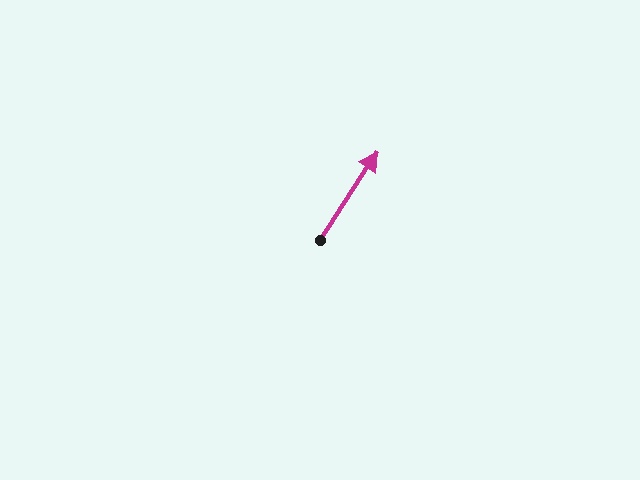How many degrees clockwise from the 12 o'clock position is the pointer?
Approximately 33 degrees.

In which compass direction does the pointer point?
Northeast.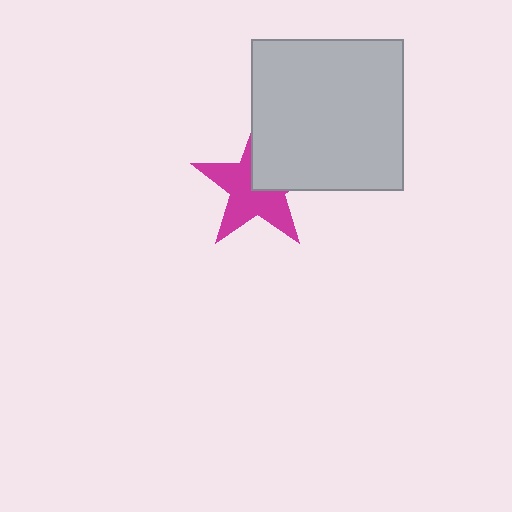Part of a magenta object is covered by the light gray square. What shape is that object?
It is a star.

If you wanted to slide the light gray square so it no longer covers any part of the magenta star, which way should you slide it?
Slide it toward the upper-right — that is the most direct way to separate the two shapes.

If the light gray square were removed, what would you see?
You would see the complete magenta star.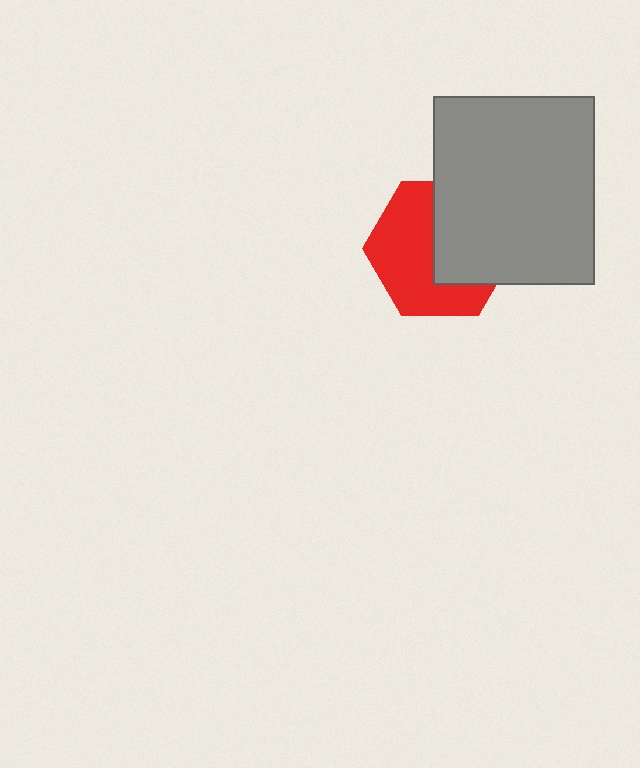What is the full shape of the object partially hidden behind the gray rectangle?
The partially hidden object is a red hexagon.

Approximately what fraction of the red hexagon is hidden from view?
Roughly 45% of the red hexagon is hidden behind the gray rectangle.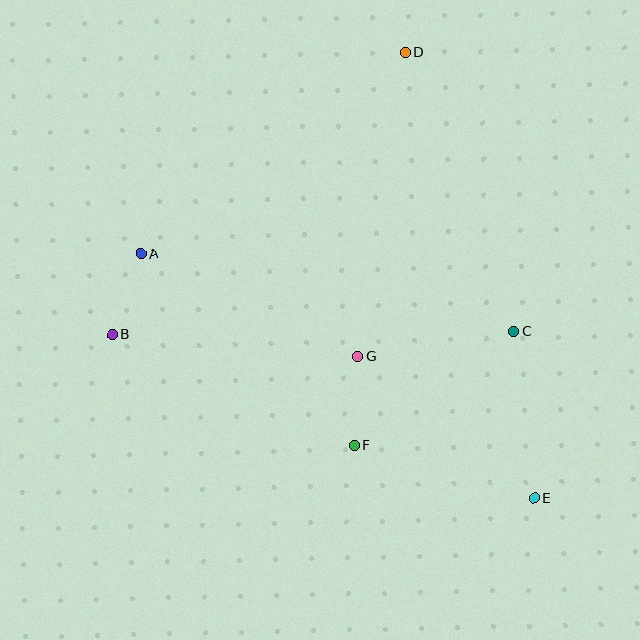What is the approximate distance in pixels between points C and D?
The distance between C and D is approximately 299 pixels.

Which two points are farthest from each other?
Points D and E are farthest from each other.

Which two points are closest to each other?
Points A and B are closest to each other.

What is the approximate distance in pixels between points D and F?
The distance between D and F is approximately 397 pixels.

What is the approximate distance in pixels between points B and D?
The distance between B and D is approximately 407 pixels.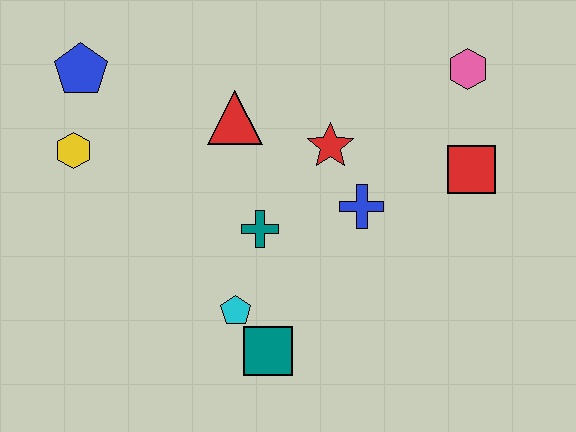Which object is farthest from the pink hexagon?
The yellow hexagon is farthest from the pink hexagon.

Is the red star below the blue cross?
No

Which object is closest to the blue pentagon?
The yellow hexagon is closest to the blue pentagon.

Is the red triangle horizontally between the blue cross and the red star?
No